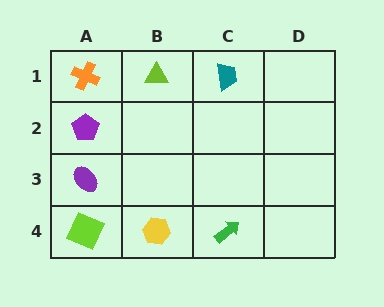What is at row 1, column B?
A lime triangle.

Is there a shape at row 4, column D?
No, that cell is empty.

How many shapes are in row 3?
1 shape.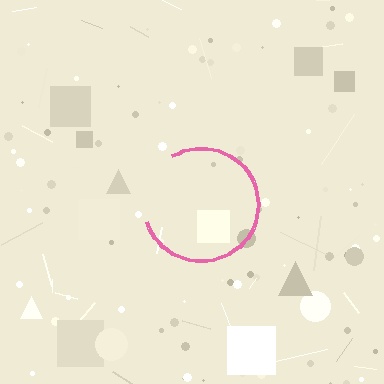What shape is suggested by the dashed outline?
The dashed outline suggests a circle.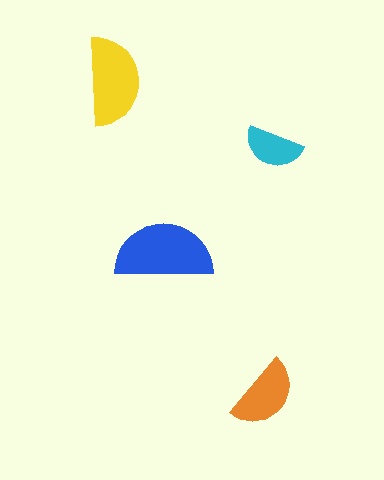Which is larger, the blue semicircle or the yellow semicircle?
The blue one.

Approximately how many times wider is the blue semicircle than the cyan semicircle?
About 1.5 times wider.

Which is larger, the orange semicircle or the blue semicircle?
The blue one.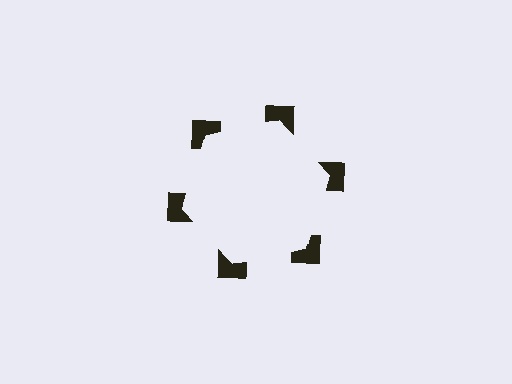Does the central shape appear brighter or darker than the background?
It typically appears slightly brighter than the background, even though no actual brightness change is drawn.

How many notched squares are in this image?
There are 6 — one at each vertex of the illusory hexagon.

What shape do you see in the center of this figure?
An illusory hexagon — its edges are inferred from the aligned wedge cuts in the notched squares, not physically drawn.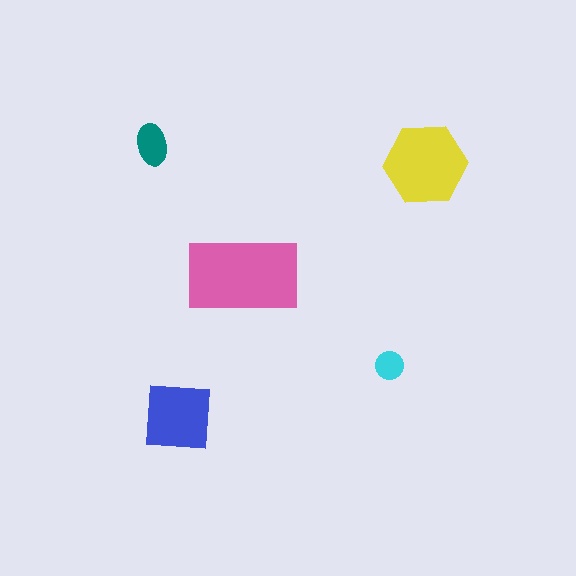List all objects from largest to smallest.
The pink rectangle, the yellow hexagon, the blue square, the teal ellipse, the cyan circle.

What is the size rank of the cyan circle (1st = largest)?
5th.